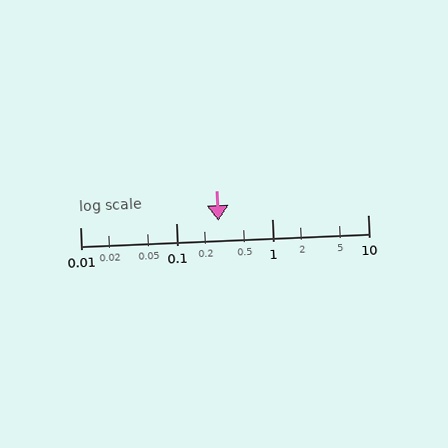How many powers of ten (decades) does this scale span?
The scale spans 3 decades, from 0.01 to 10.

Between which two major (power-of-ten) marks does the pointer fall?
The pointer is between 0.1 and 1.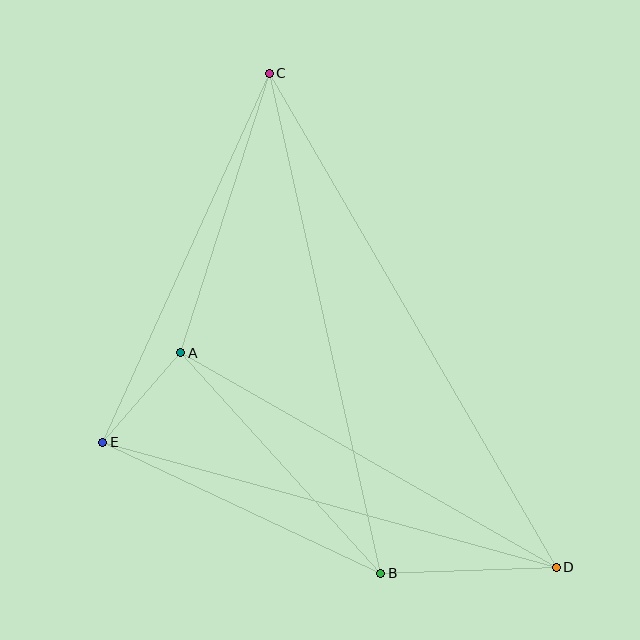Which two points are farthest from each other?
Points C and D are farthest from each other.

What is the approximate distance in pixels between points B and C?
The distance between B and C is approximately 512 pixels.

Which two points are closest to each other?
Points A and E are closest to each other.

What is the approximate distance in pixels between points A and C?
The distance between A and C is approximately 293 pixels.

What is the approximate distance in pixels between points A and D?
The distance between A and D is approximately 433 pixels.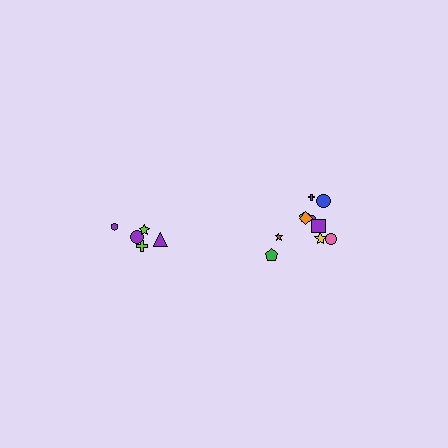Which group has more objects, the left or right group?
The right group.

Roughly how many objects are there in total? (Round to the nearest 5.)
Roughly 15 objects in total.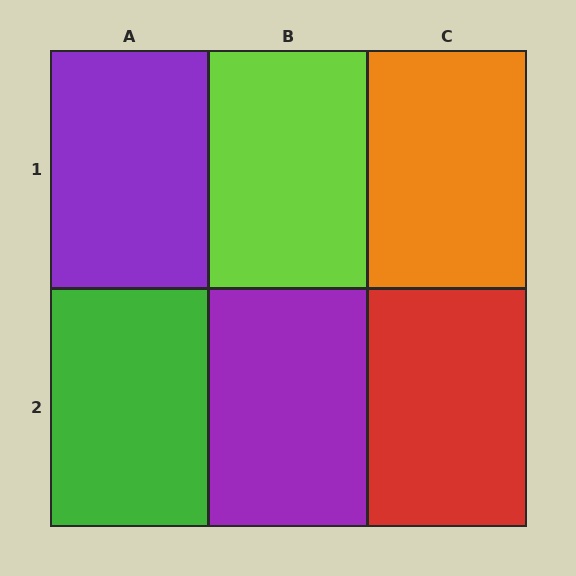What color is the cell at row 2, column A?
Green.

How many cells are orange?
1 cell is orange.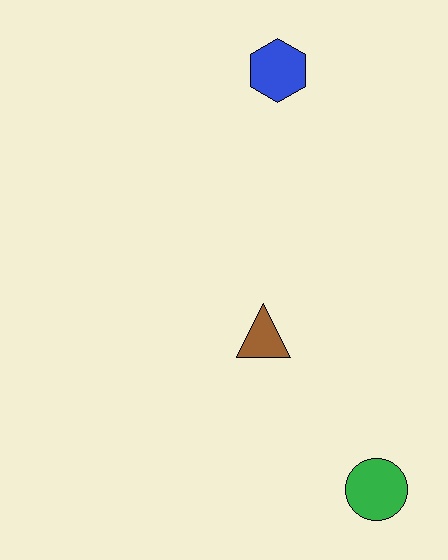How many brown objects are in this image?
There is 1 brown object.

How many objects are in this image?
There are 3 objects.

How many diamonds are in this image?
There are no diamonds.